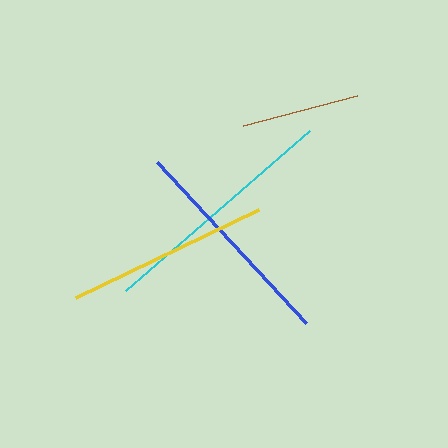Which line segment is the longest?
The cyan line is the longest at approximately 244 pixels.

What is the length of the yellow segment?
The yellow segment is approximately 204 pixels long.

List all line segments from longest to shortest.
From longest to shortest: cyan, blue, yellow, brown.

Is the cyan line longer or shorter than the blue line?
The cyan line is longer than the blue line.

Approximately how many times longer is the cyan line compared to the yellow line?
The cyan line is approximately 1.2 times the length of the yellow line.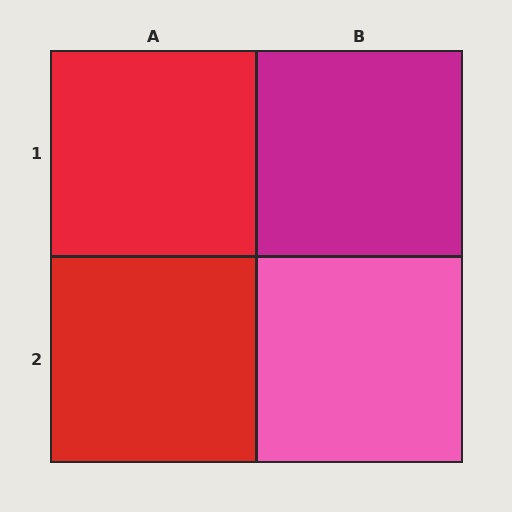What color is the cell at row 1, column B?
Magenta.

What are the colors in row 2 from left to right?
Red, pink.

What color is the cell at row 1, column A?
Red.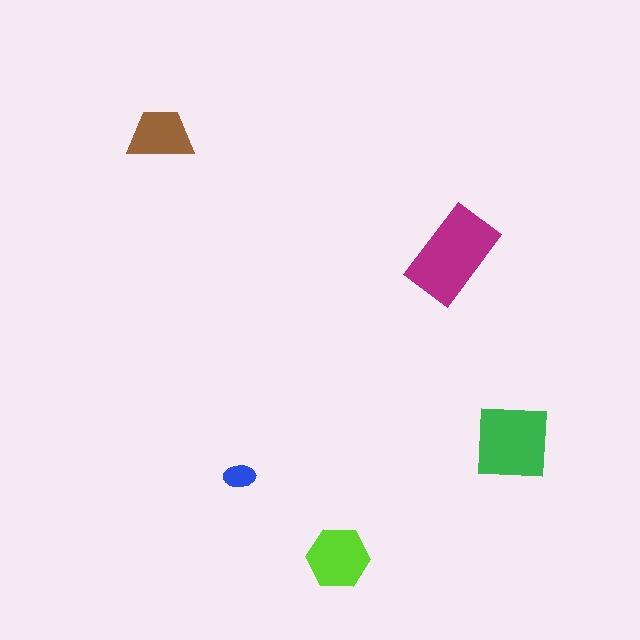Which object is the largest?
The magenta rectangle.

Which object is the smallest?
The blue ellipse.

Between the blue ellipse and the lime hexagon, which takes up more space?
The lime hexagon.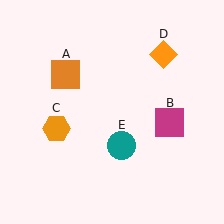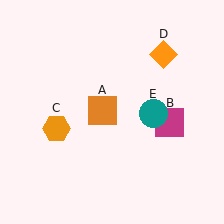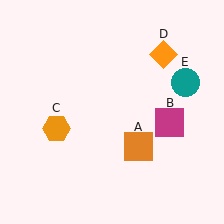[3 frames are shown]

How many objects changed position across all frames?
2 objects changed position: orange square (object A), teal circle (object E).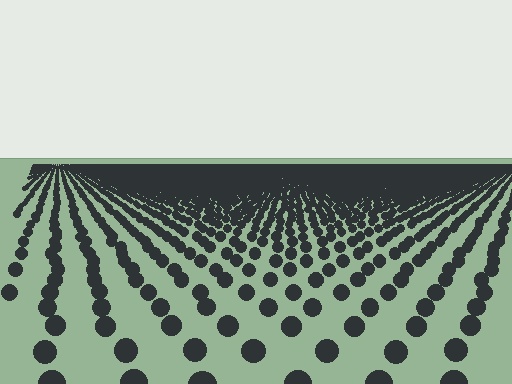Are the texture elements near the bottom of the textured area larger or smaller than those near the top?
Larger. Near the bottom, elements are closer to the viewer and appear at a bigger on-screen size.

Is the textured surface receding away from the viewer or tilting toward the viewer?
The surface is receding away from the viewer. Texture elements get smaller and denser toward the top.